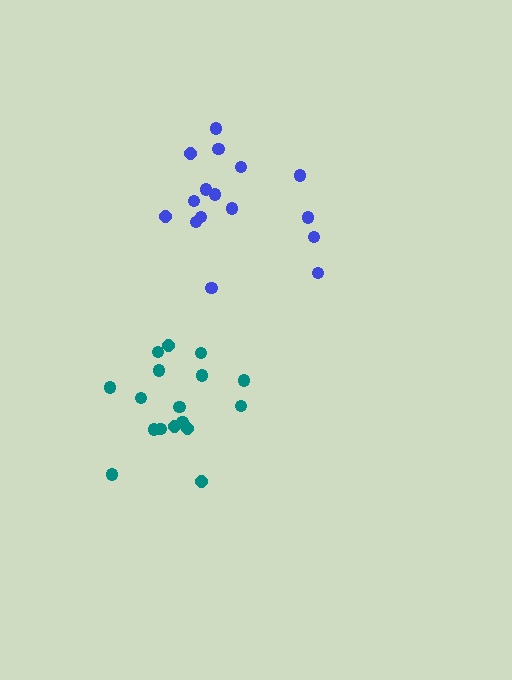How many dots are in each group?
Group 1: 16 dots, Group 2: 17 dots (33 total).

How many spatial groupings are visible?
There are 2 spatial groupings.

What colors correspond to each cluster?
The clusters are colored: blue, teal.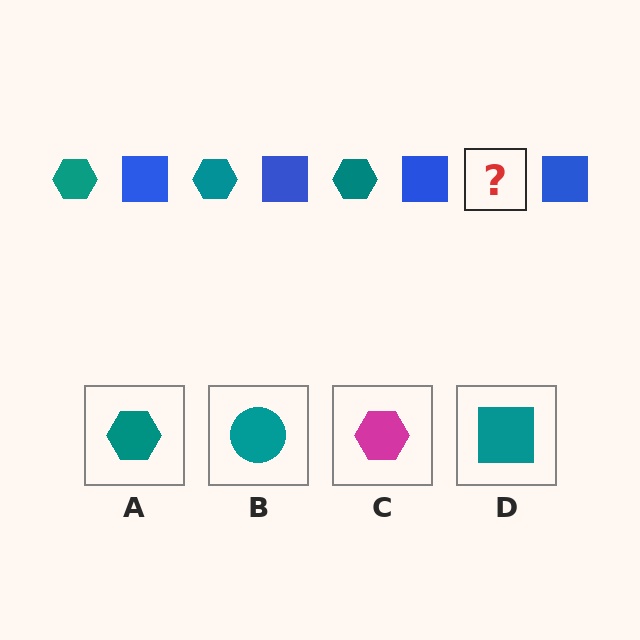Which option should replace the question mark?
Option A.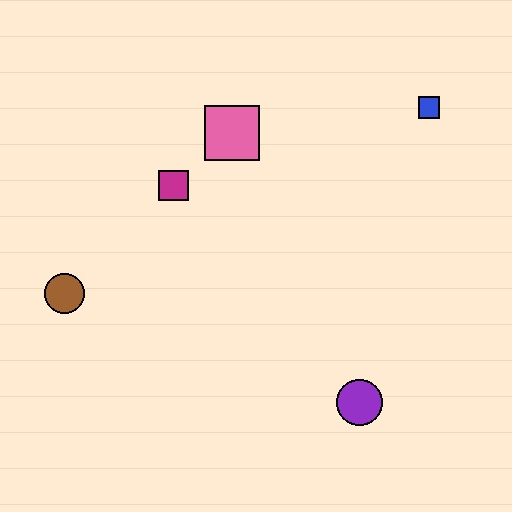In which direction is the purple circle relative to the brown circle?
The purple circle is to the right of the brown circle.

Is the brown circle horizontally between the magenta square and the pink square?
No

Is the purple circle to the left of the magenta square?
No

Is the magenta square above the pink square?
No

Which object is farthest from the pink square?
The purple circle is farthest from the pink square.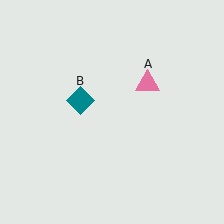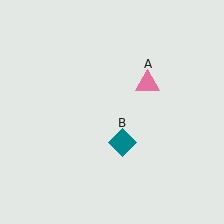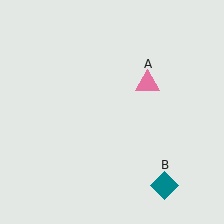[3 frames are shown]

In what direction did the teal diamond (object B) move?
The teal diamond (object B) moved down and to the right.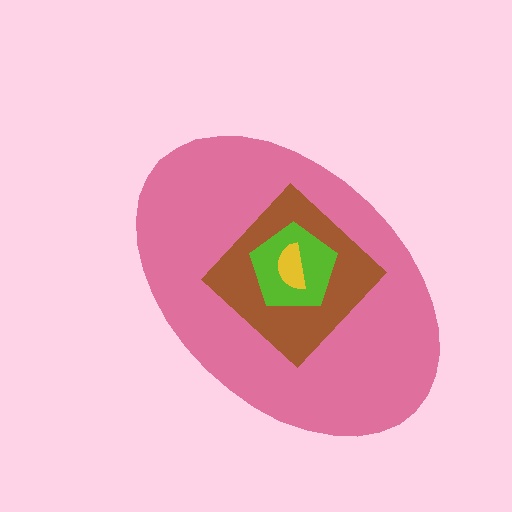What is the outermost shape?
The pink ellipse.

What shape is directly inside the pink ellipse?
The brown diamond.